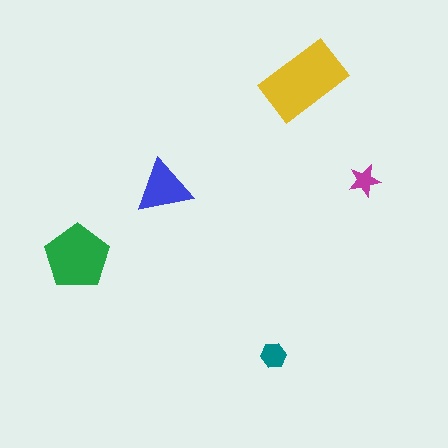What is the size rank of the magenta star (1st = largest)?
5th.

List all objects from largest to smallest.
The yellow rectangle, the green pentagon, the blue triangle, the teal hexagon, the magenta star.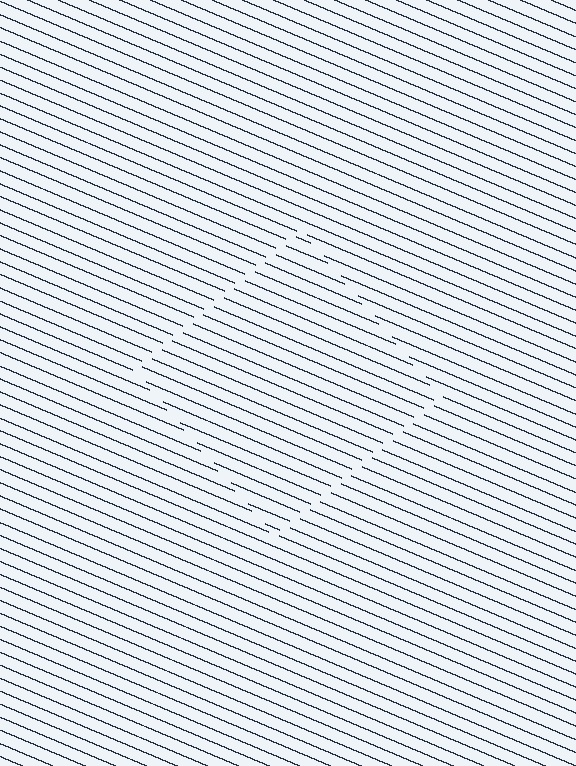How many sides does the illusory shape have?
4 sides — the line-ends trace a square.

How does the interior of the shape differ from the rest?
The interior of the shape contains the same grating, shifted by half a period — the contour is defined by the phase discontinuity where line-ends from the inner and outer gratings abut.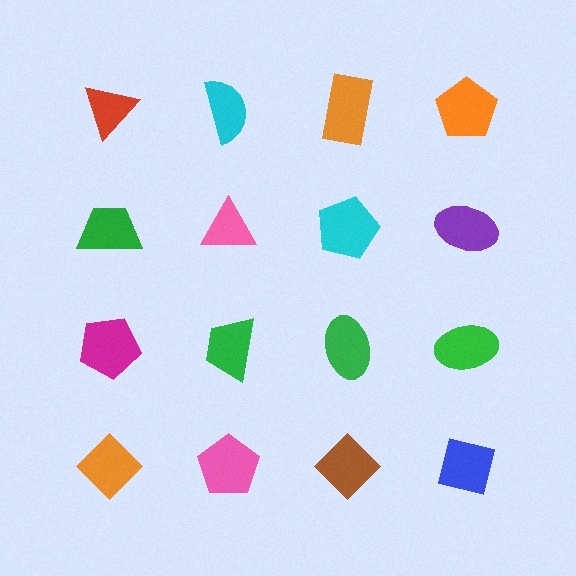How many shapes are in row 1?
4 shapes.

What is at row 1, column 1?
A red triangle.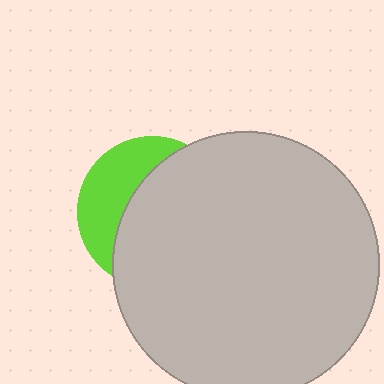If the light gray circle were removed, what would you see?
You would see the complete lime circle.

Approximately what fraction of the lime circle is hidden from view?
Roughly 66% of the lime circle is hidden behind the light gray circle.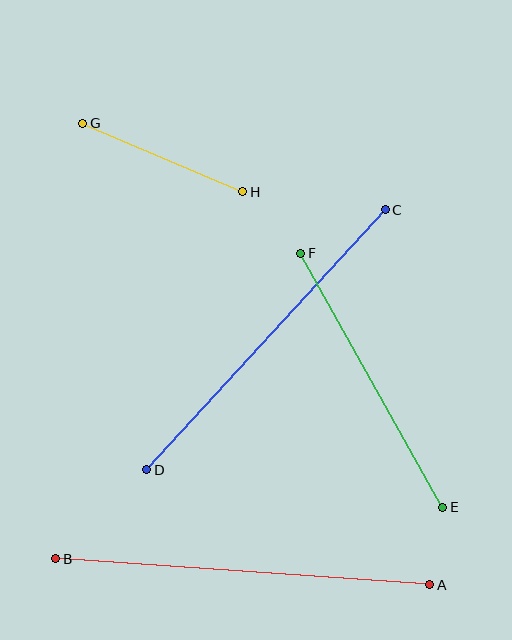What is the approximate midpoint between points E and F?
The midpoint is at approximately (372, 380) pixels.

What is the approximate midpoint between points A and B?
The midpoint is at approximately (243, 572) pixels.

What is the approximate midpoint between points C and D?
The midpoint is at approximately (266, 340) pixels.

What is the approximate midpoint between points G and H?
The midpoint is at approximately (163, 158) pixels.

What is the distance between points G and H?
The distance is approximately 174 pixels.